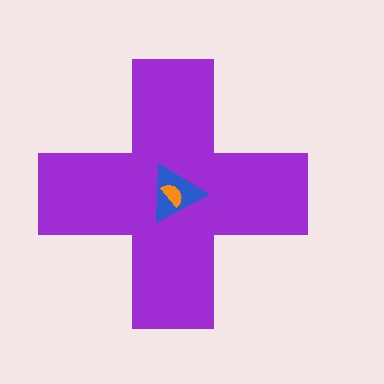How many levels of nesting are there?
3.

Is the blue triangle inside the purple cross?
Yes.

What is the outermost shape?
The purple cross.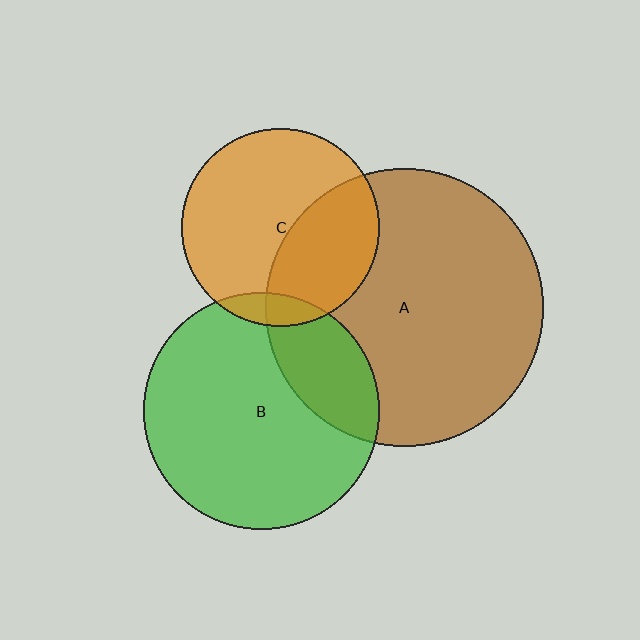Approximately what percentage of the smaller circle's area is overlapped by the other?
Approximately 35%.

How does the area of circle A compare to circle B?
Approximately 1.4 times.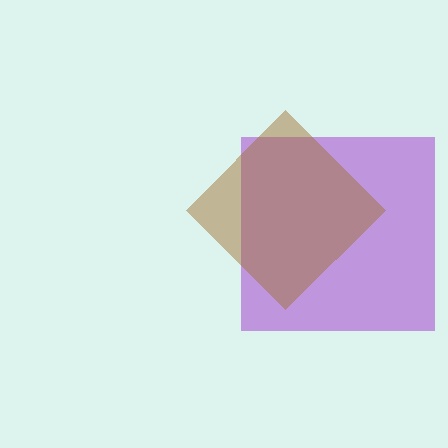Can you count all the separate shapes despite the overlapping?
Yes, there are 2 separate shapes.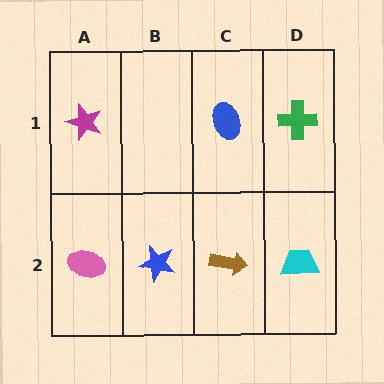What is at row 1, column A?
A magenta star.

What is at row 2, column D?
A cyan trapezoid.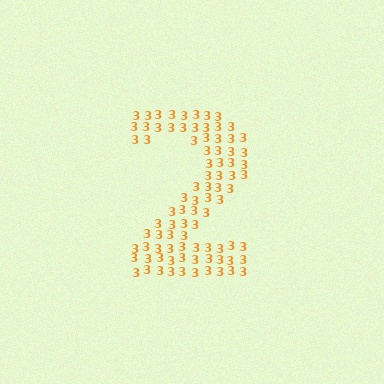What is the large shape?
The large shape is the digit 2.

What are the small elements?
The small elements are digit 3's.